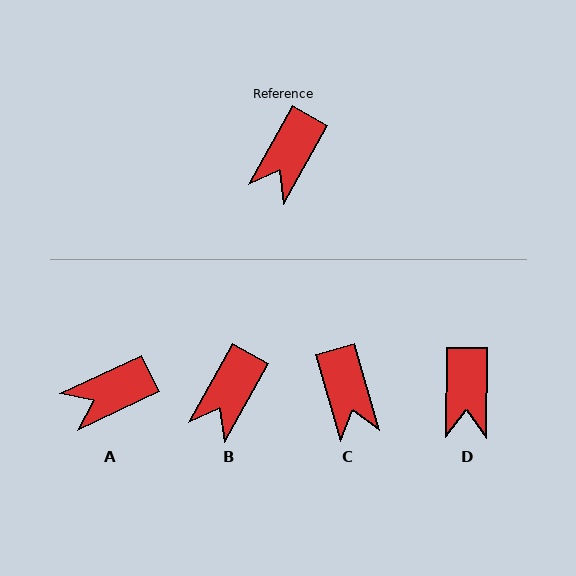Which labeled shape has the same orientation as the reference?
B.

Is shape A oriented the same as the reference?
No, it is off by about 35 degrees.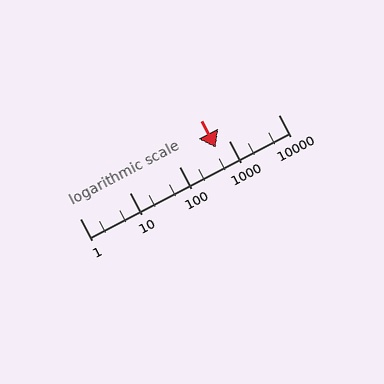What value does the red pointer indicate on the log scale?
The pointer indicates approximately 540.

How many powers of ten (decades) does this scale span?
The scale spans 4 decades, from 1 to 10000.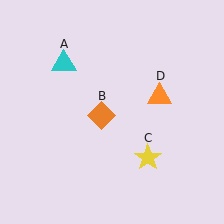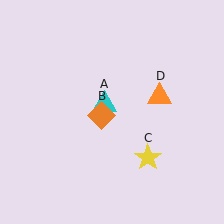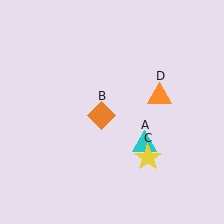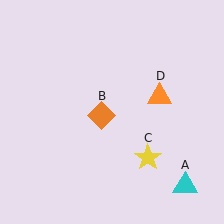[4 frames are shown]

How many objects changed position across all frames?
1 object changed position: cyan triangle (object A).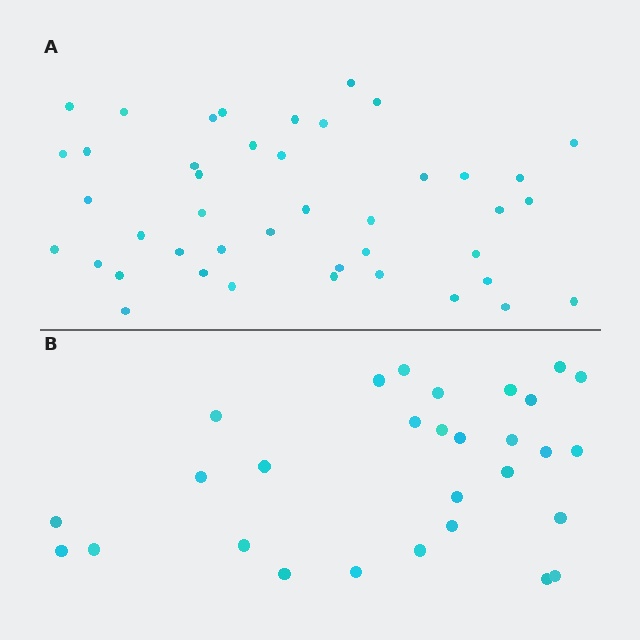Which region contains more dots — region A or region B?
Region A (the top region) has more dots.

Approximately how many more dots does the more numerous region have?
Region A has approximately 15 more dots than region B.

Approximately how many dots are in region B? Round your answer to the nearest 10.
About 30 dots. (The exact count is 29, which rounds to 30.)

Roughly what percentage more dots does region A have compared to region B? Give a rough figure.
About 50% more.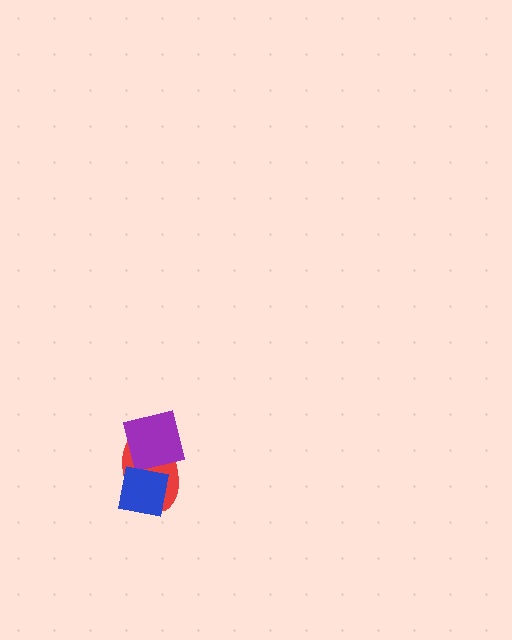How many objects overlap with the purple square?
2 objects overlap with the purple square.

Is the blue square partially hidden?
No, no other shape covers it.